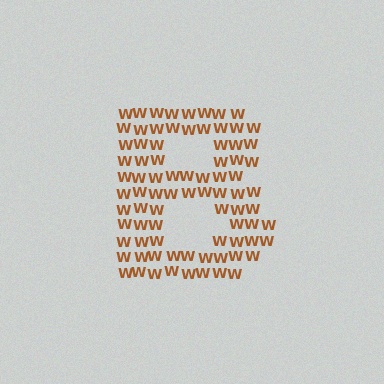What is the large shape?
The large shape is the letter B.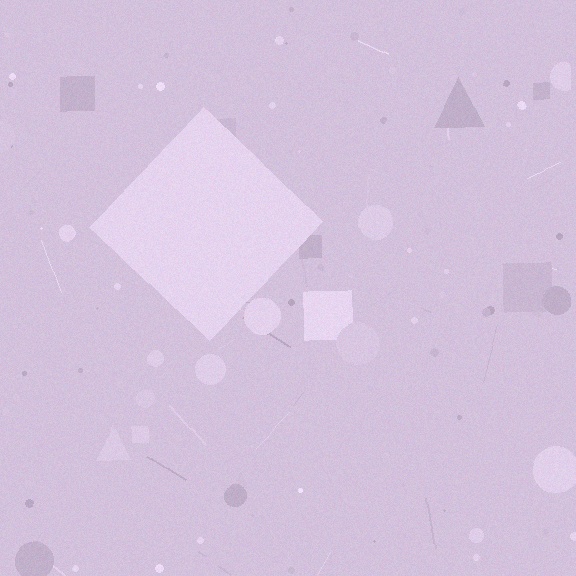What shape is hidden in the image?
A diamond is hidden in the image.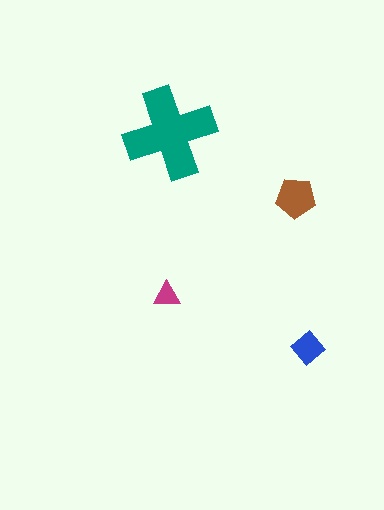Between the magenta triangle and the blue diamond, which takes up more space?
The blue diamond.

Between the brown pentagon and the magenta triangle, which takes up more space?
The brown pentagon.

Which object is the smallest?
The magenta triangle.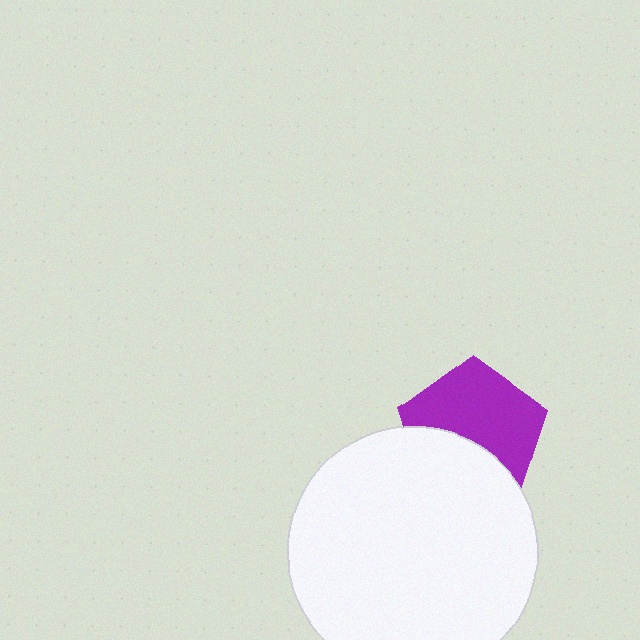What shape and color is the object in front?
The object in front is a white circle.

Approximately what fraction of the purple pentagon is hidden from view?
Roughly 39% of the purple pentagon is hidden behind the white circle.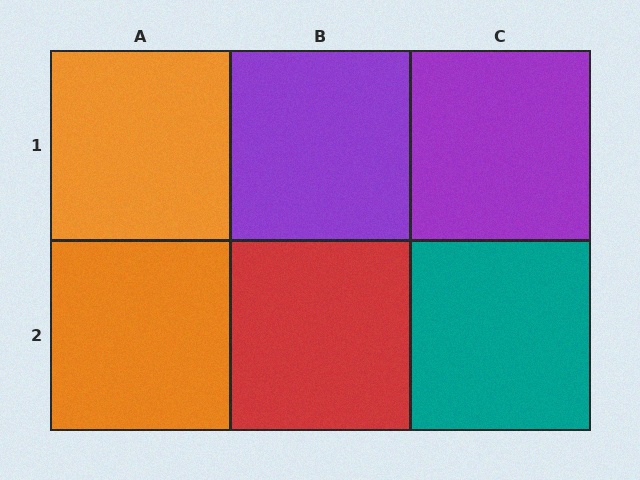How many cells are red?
1 cell is red.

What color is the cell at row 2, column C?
Teal.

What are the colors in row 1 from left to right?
Orange, purple, purple.